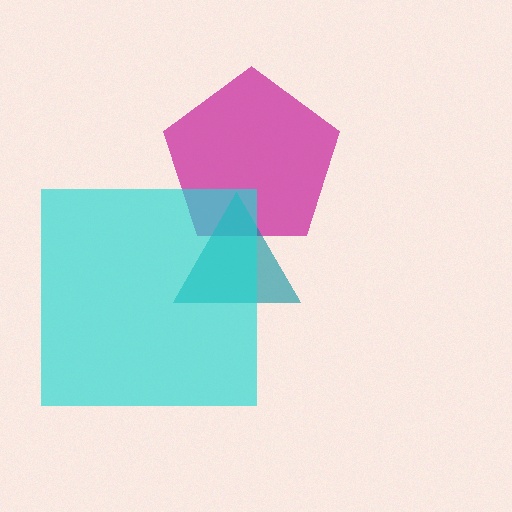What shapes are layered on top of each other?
The layered shapes are: a magenta pentagon, a teal triangle, a cyan square.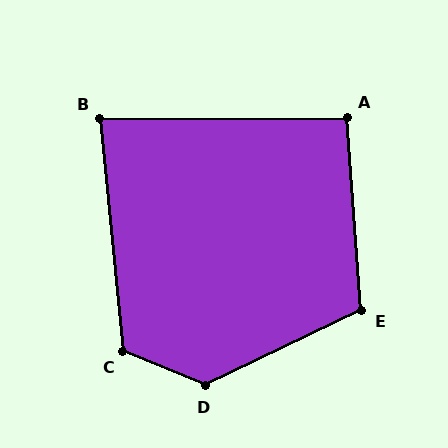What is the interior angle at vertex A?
Approximately 94 degrees (approximately right).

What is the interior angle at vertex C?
Approximately 118 degrees (obtuse).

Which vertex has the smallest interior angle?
B, at approximately 85 degrees.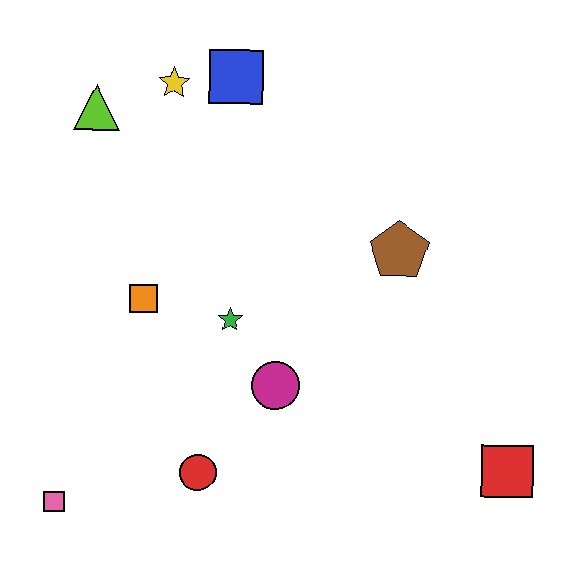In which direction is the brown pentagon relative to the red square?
The brown pentagon is above the red square.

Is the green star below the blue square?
Yes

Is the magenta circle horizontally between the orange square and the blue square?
No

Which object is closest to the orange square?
The green star is closest to the orange square.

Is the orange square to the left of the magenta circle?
Yes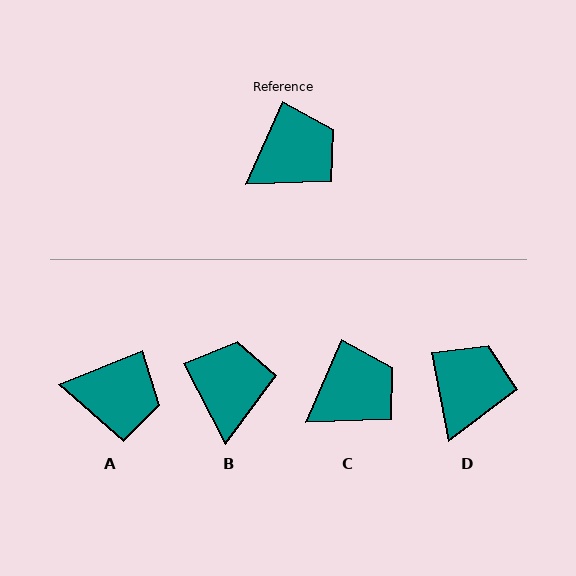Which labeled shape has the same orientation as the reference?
C.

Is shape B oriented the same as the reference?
No, it is off by about 51 degrees.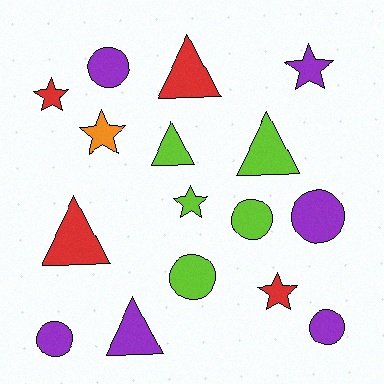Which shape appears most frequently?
Circle, with 6 objects.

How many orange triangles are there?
There are no orange triangles.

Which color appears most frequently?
Purple, with 6 objects.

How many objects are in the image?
There are 16 objects.